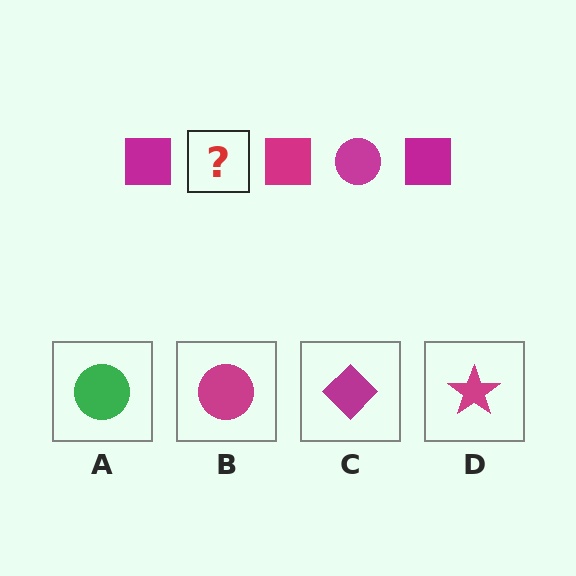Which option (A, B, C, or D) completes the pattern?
B.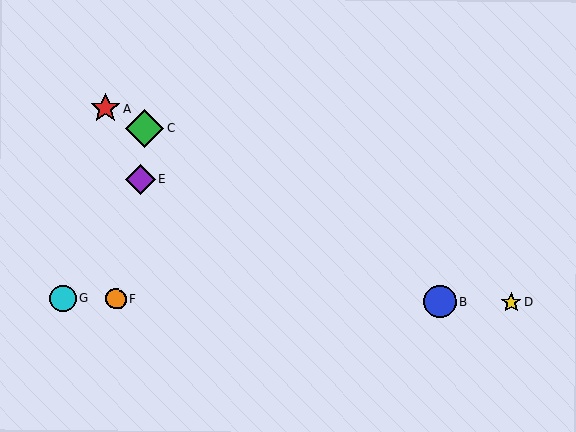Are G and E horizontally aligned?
No, G is at y≈299 and E is at y≈179.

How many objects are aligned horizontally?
4 objects (B, D, F, G) are aligned horizontally.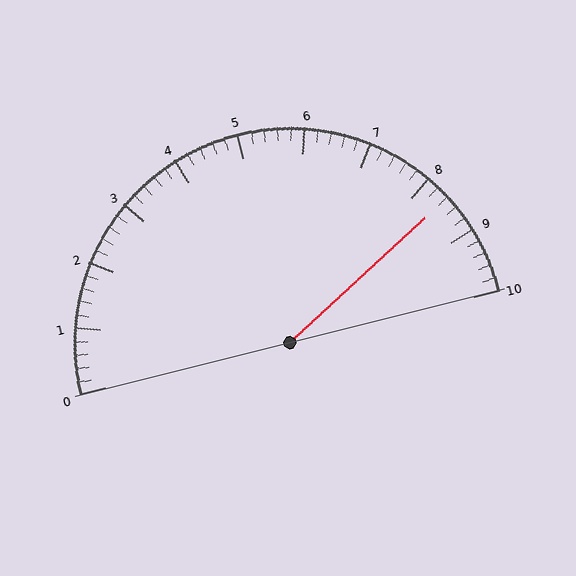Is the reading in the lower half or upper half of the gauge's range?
The reading is in the upper half of the range (0 to 10).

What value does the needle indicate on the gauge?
The needle indicates approximately 8.4.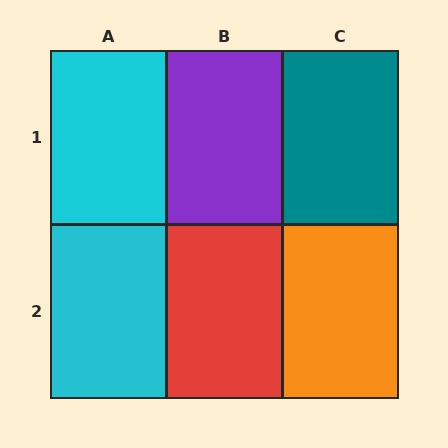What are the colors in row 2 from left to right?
Cyan, red, orange.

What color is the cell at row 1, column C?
Teal.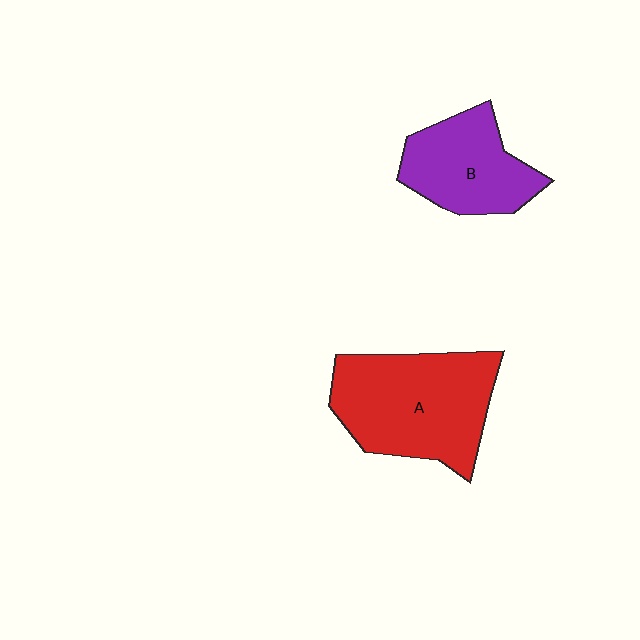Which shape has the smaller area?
Shape B (purple).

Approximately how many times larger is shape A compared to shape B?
Approximately 1.5 times.